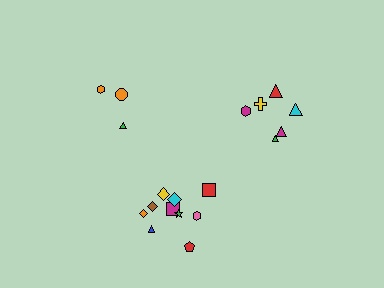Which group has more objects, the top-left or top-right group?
The top-right group.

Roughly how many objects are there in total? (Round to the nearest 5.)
Roughly 20 objects in total.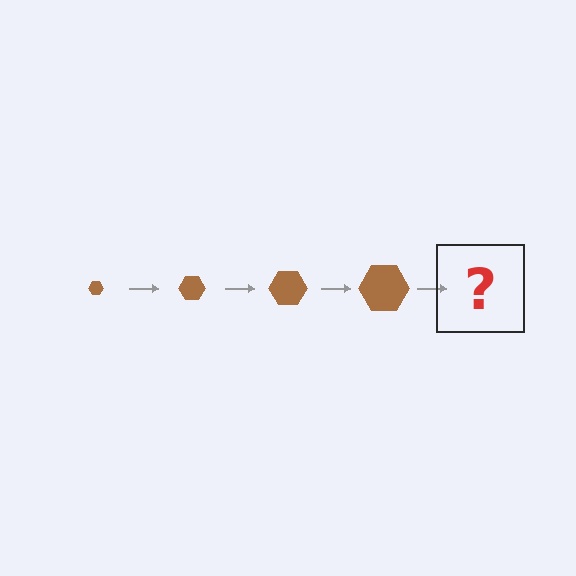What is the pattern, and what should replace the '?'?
The pattern is that the hexagon gets progressively larger each step. The '?' should be a brown hexagon, larger than the previous one.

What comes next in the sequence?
The next element should be a brown hexagon, larger than the previous one.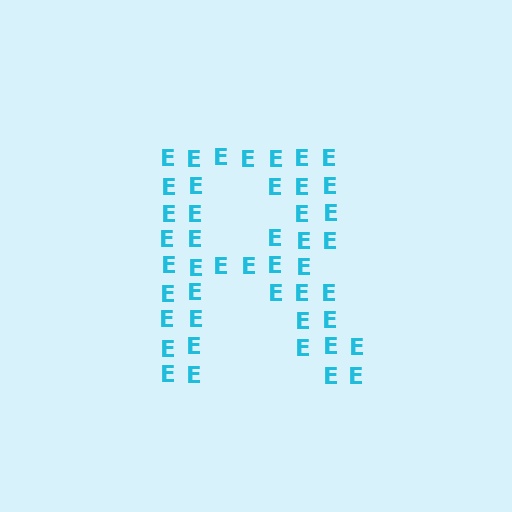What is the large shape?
The large shape is the letter R.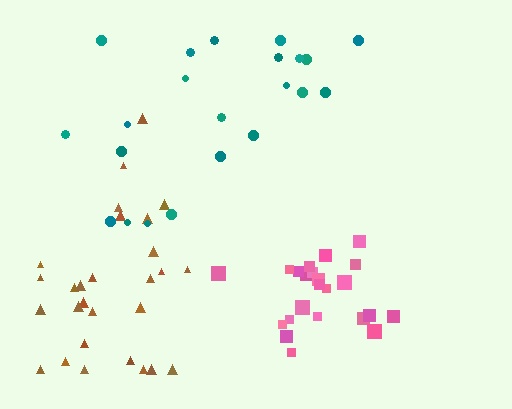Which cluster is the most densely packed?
Pink.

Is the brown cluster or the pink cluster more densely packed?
Pink.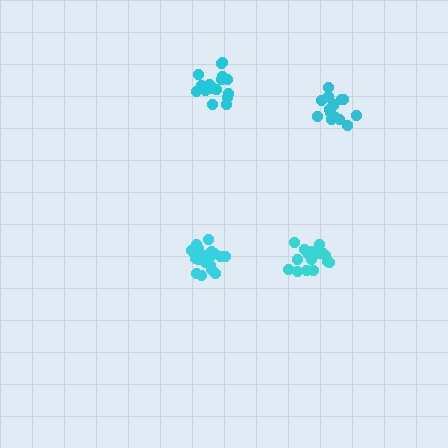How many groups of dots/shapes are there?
There are 4 groups.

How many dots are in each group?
Group 1: 16 dots, Group 2: 15 dots, Group 3: 20 dots, Group 4: 18 dots (69 total).